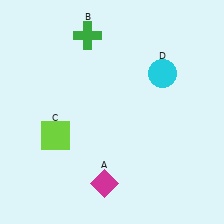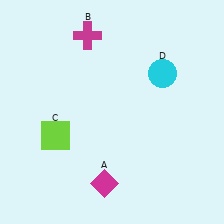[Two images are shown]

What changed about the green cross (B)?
In Image 1, B is green. In Image 2, it changed to magenta.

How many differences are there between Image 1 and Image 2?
There is 1 difference between the two images.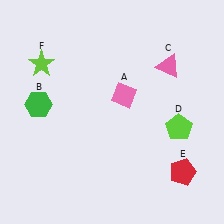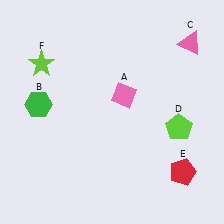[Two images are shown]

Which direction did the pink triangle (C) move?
The pink triangle (C) moved up.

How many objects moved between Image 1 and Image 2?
1 object moved between the two images.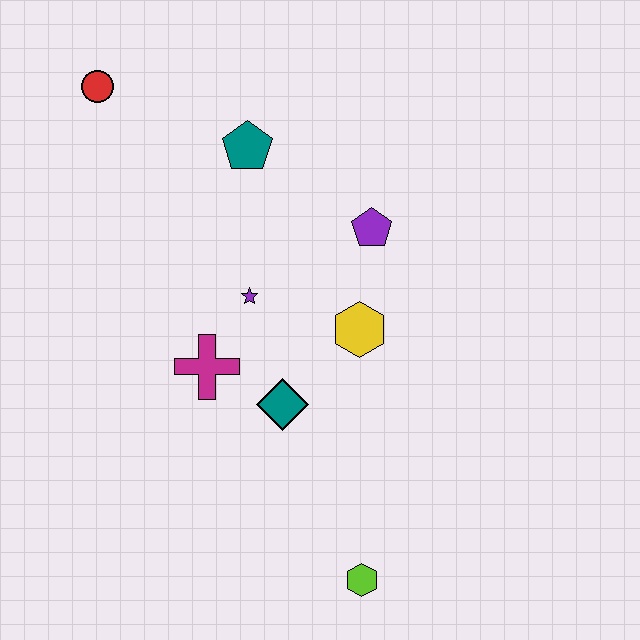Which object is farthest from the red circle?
The lime hexagon is farthest from the red circle.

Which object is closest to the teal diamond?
The magenta cross is closest to the teal diamond.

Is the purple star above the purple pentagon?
No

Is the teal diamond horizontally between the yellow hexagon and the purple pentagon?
No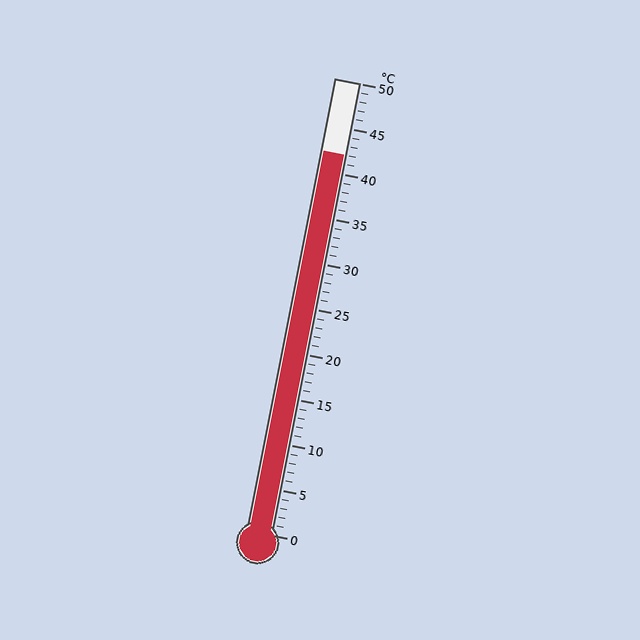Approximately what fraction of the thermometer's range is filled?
The thermometer is filled to approximately 85% of its range.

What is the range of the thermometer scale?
The thermometer scale ranges from 0°C to 50°C.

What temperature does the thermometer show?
The thermometer shows approximately 42°C.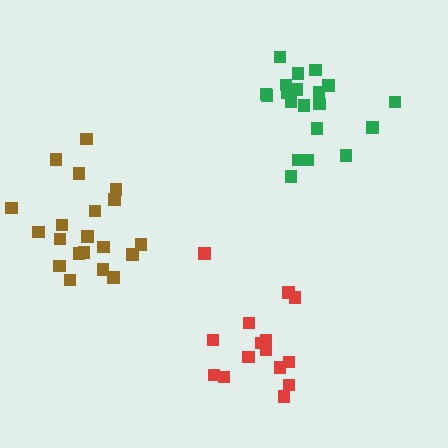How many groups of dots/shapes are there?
There are 3 groups.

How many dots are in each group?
Group 1: 20 dots, Group 2: 15 dots, Group 3: 20 dots (55 total).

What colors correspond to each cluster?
The clusters are colored: green, red, brown.